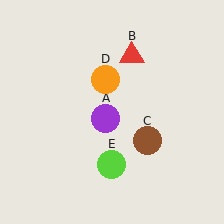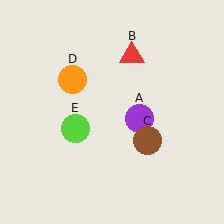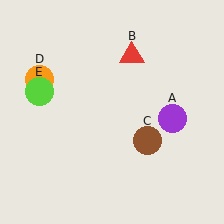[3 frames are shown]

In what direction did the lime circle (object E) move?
The lime circle (object E) moved up and to the left.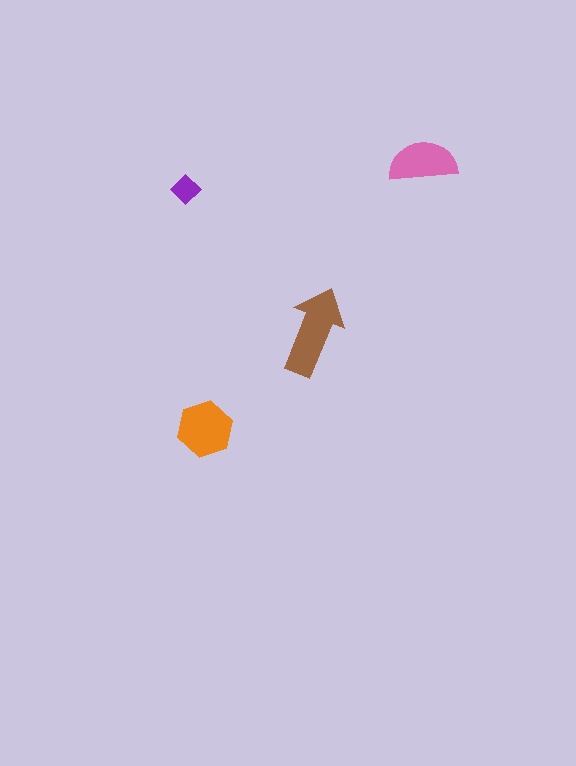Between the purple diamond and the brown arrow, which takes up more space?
The brown arrow.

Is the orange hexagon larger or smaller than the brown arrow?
Smaller.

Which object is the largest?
The brown arrow.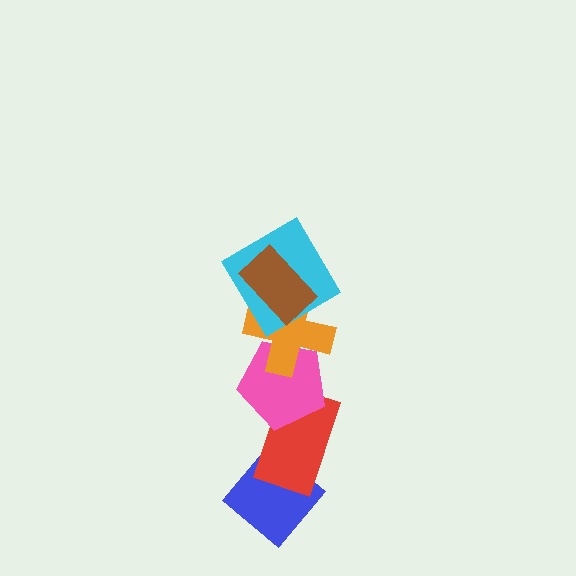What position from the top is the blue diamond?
The blue diamond is 6th from the top.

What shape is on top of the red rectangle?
The pink pentagon is on top of the red rectangle.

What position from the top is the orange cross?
The orange cross is 3rd from the top.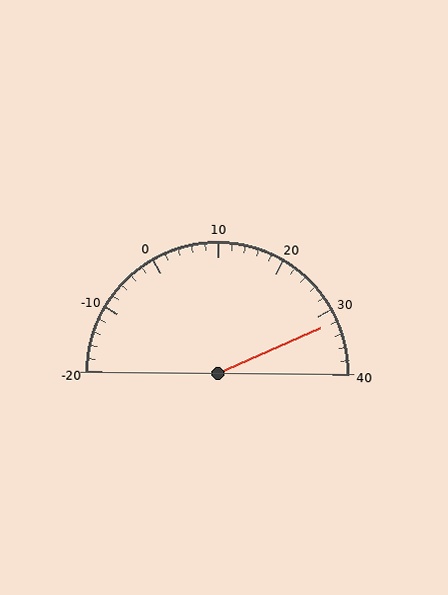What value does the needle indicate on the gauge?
The needle indicates approximately 32.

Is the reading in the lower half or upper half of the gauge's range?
The reading is in the upper half of the range (-20 to 40).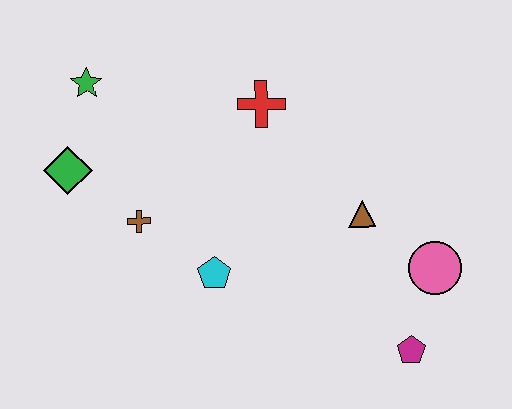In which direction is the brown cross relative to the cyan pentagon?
The brown cross is to the left of the cyan pentagon.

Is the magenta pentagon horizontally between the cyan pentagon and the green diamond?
No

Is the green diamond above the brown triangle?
Yes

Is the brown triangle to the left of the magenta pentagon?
Yes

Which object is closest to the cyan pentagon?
The brown cross is closest to the cyan pentagon.